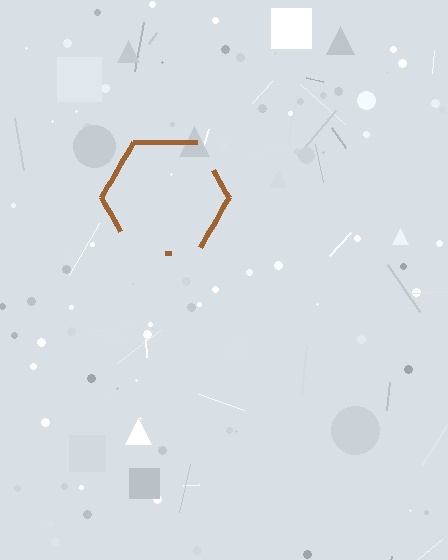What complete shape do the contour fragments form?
The contour fragments form a hexagon.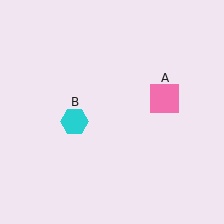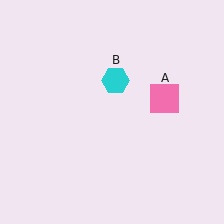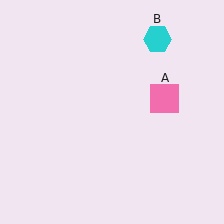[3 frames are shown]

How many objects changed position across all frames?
1 object changed position: cyan hexagon (object B).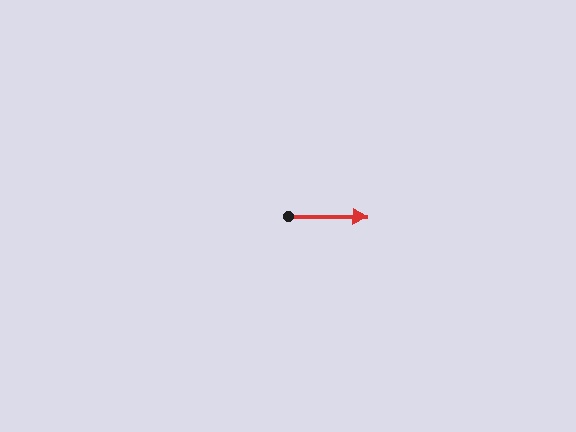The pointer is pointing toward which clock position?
Roughly 3 o'clock.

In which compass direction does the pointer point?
East.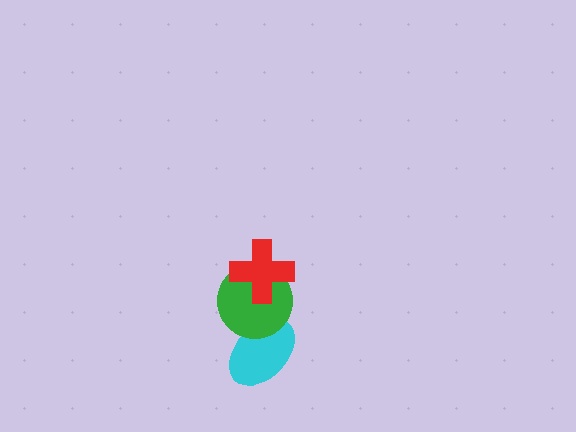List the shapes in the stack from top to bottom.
From top to bottom: the red cross, the green circle, the cyan ellipse.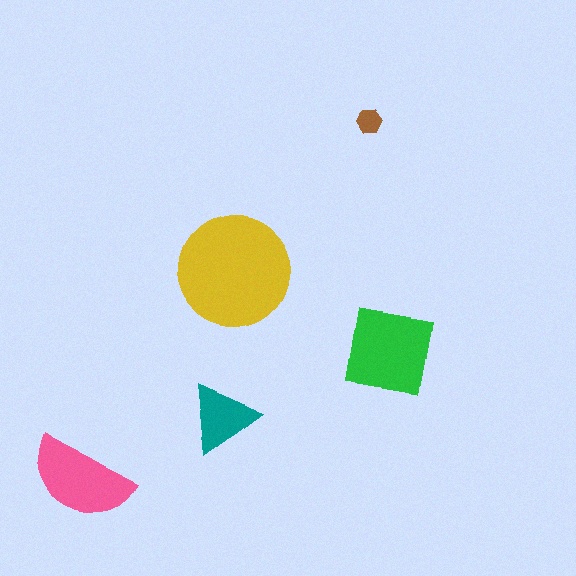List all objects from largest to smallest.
The yellow circle, the green square, the pink semicircle, the teal triangle, the brown hexagon.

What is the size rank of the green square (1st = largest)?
2nd.